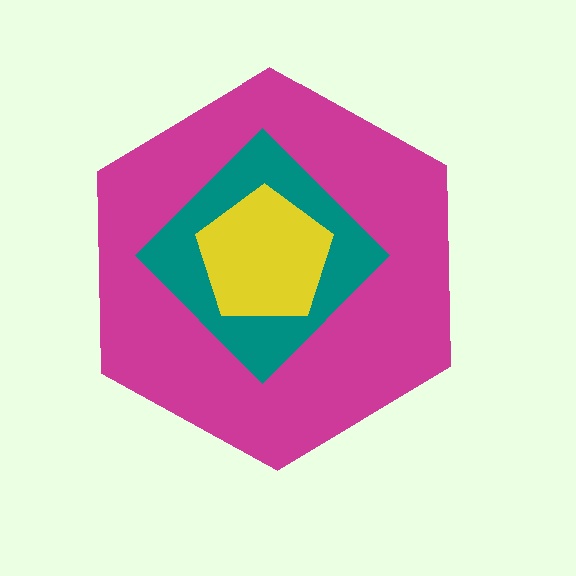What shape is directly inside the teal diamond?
The yellow pentagon.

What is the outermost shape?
The magenta hexagon.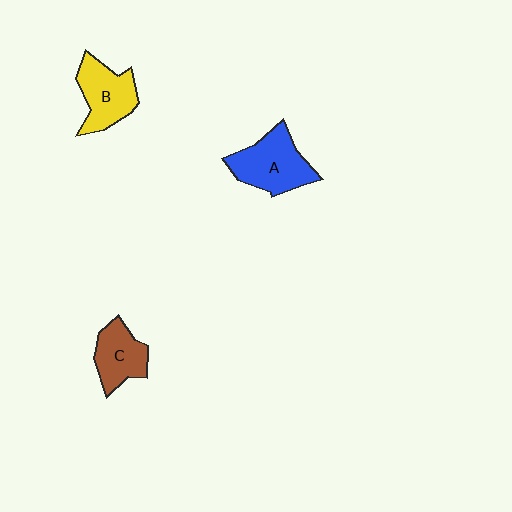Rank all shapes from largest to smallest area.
From largest to smallest: A (blue), B (yellow), C (brown).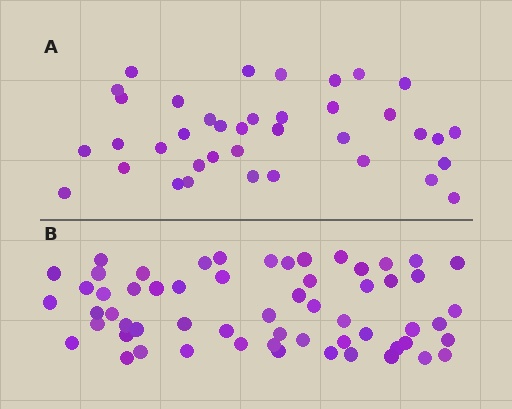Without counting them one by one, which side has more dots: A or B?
Region B (the bottom region) has more dots.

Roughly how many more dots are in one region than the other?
Region B has approximately 20 more dots than region A.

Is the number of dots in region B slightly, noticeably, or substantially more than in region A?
Region B has substantially more. The ratio is roughly 1.6 to 1.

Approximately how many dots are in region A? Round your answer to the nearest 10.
About 40 dots. (The exact count is 38, which rounds to 40.)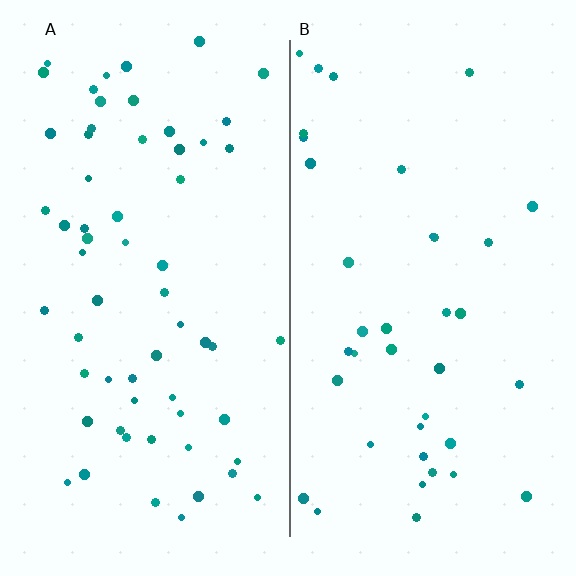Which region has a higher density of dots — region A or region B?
A (the left).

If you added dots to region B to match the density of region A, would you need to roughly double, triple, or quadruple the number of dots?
Approximately double.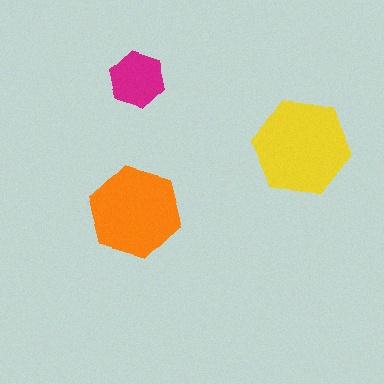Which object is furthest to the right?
The yellow hexagon is rightmost.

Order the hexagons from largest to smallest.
the yellow one, the orange one, the magenta one.